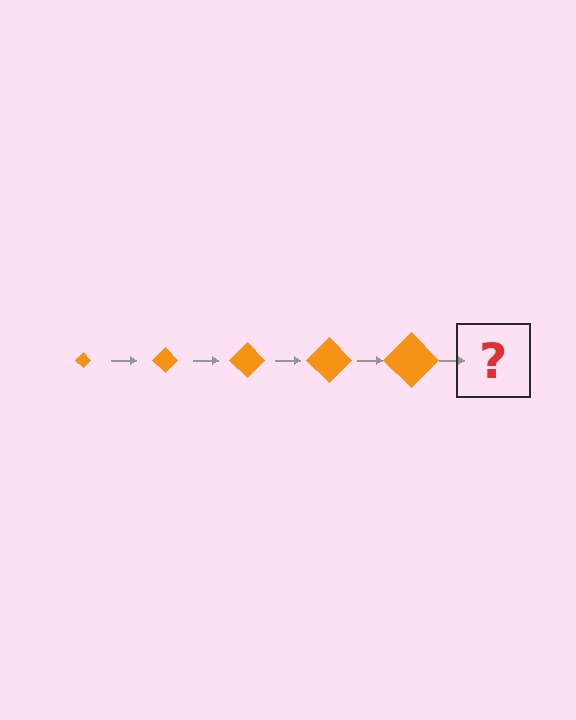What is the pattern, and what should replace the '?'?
The pattern is that the diamond gets progressively larger each step. The '?' should be an orange diamond, larger than the previous one.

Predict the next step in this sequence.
The next step is an orange diamond, larger than the previous one.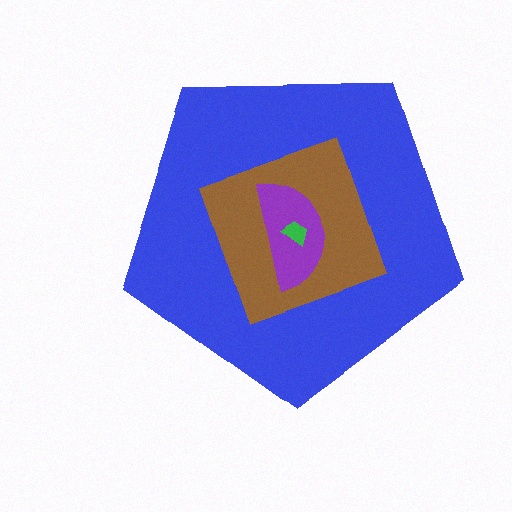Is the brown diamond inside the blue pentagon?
Yes.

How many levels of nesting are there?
4.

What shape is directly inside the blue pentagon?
The brown diamond.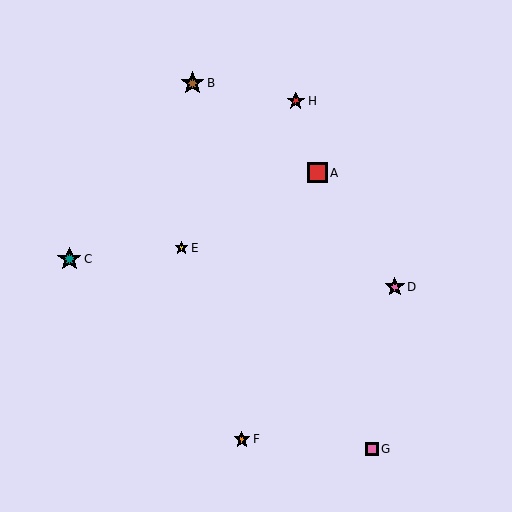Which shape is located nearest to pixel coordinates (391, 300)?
The pink star (labeled D) at (395, 287) is nearest to that location.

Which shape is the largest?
The teal star (labeled C) is the largest.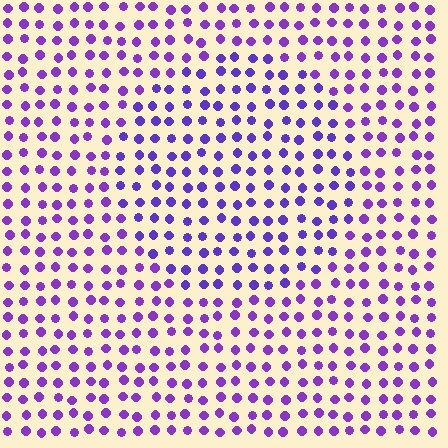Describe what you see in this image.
The image is filled with small purple elements in a uniform arrangement. A circle-shaped region is visible where the elements are tinted to a slightly different hue, forming a subtle color boundary.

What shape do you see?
I see a circle.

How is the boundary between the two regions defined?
The boundary is defined purely by a slight shift in hue (about 18 degrees). Spacing, size, and orientation are identical on both sides.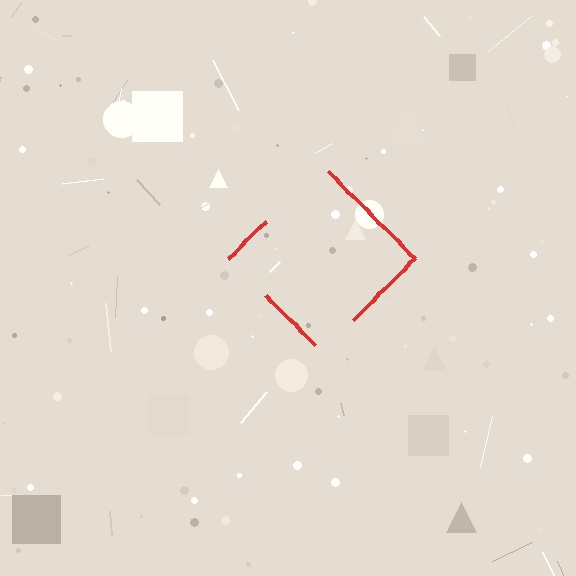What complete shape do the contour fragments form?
The contour fragments form a diamond.